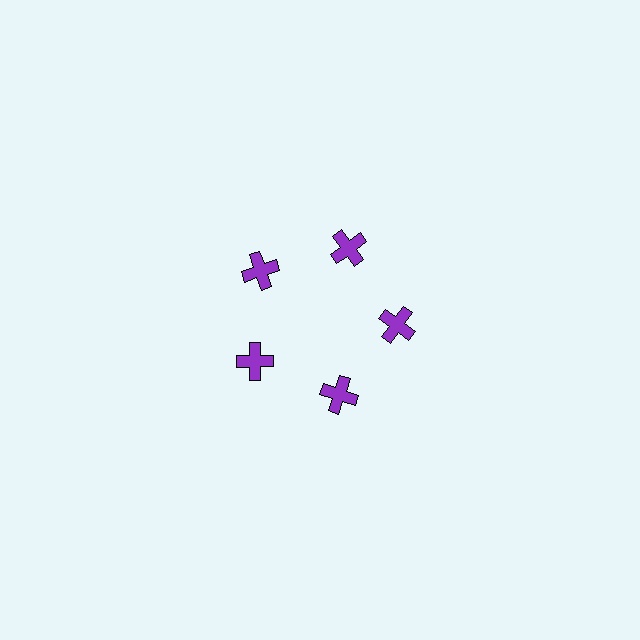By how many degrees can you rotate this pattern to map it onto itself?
The pattern maps onto itself every 72 degrees of rotation.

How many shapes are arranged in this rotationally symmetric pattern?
There are 5 shapes, arranged in 5 groups of 1.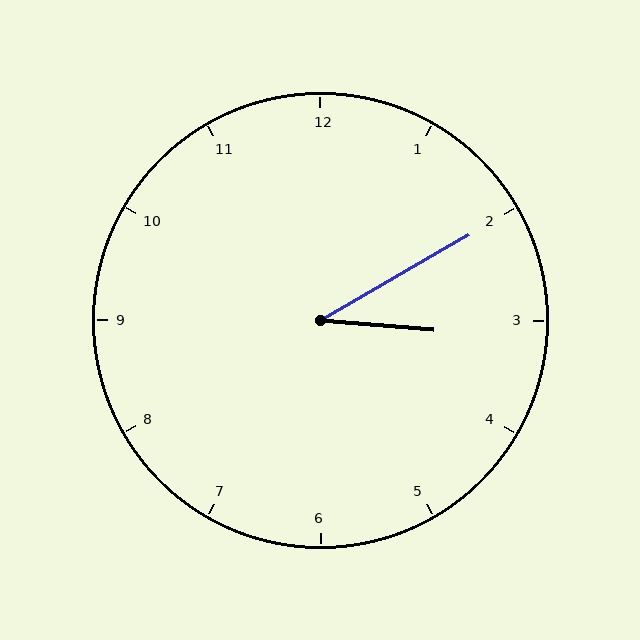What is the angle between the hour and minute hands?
Approximately 35 degrees.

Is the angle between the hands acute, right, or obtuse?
It is acute.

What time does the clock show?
3:10.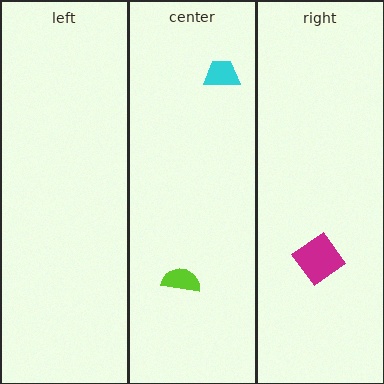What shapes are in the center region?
The lime semicircle, the cyan trapezoid.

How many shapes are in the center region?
2.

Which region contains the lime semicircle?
The center region.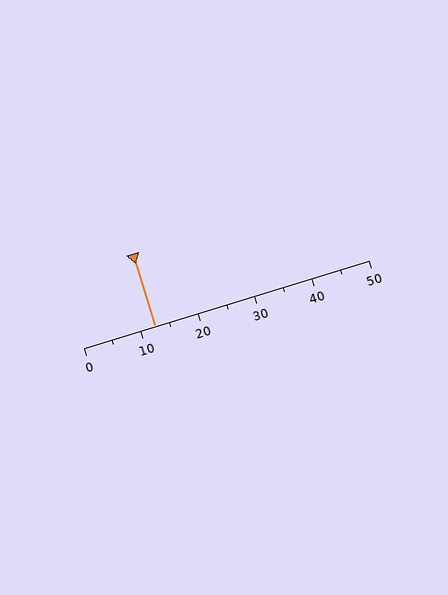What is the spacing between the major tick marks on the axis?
The major ticks are spaced 10 apart.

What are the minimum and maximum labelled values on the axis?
The axis runs from 0 to 50.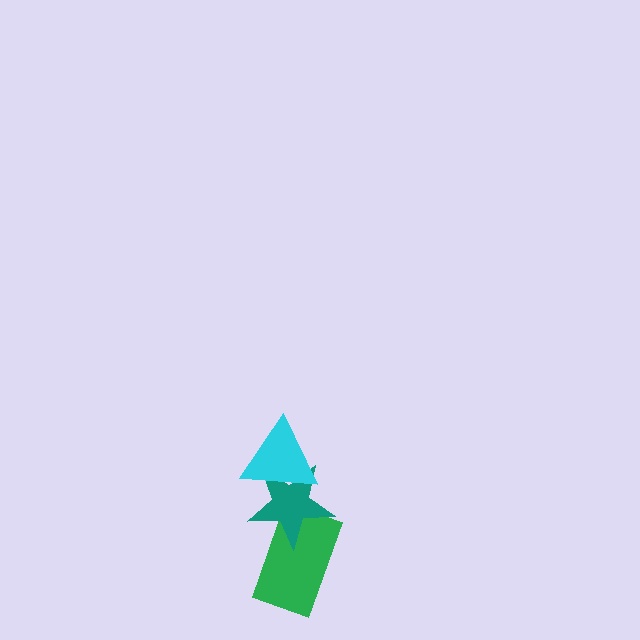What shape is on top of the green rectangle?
The teal star is on top of the green rectangle.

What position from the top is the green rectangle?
The green rectangle is 3rd from the top.